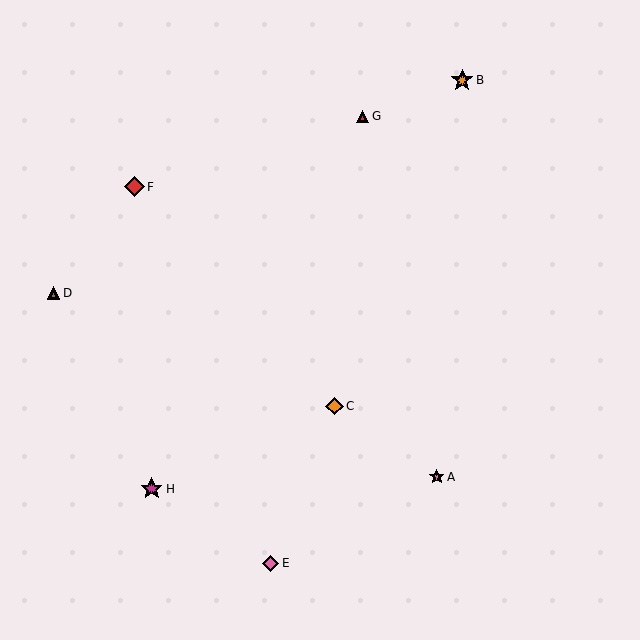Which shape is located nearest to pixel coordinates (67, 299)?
The brown triangle (labeled D) at (53, 293) is nearest to that location.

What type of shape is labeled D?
Shape D is a brown triangle.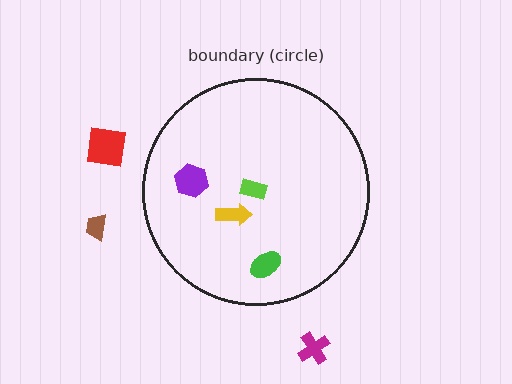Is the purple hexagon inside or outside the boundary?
Inside.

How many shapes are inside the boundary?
4 inside, 3 outside.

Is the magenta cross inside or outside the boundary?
Outside.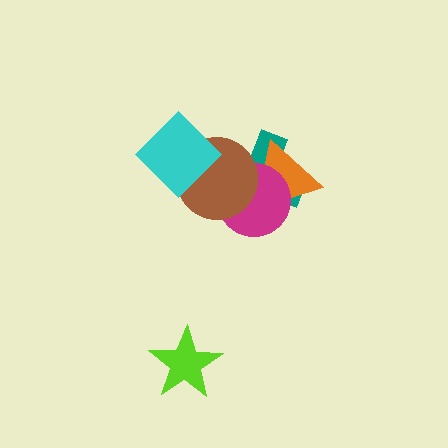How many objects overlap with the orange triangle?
3 objects overlap with the orange triangle.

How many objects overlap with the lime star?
0 objects overlap with the lime star.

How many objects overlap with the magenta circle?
3 objects overlap with the magenta circle.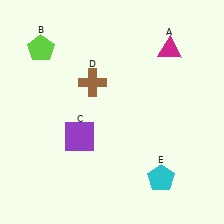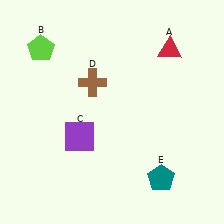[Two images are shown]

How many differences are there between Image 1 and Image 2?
There are 2 differences between the two images.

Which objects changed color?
A changed from magenta to red. E changed from cyan to teal.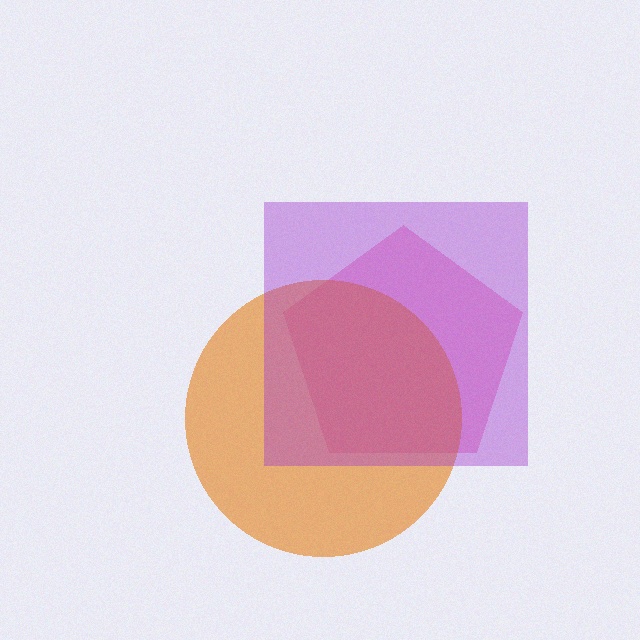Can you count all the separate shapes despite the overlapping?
Yes, there are 3 separate shapes.